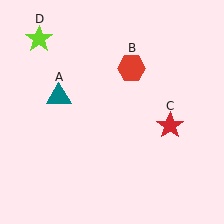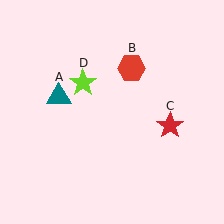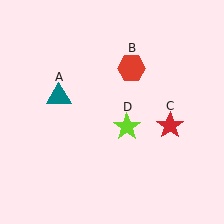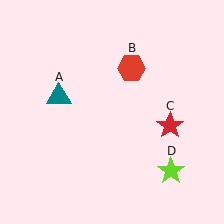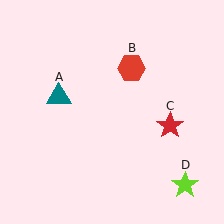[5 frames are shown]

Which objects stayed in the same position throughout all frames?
Teal triangle (object A) and red hexagon (object B) and red star (object C) remained stationary.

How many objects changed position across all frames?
1 object changed position: lime star (object D).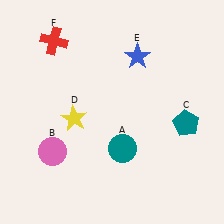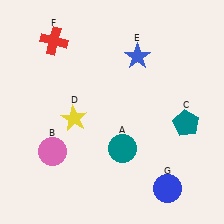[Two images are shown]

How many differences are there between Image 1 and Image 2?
There is 1 difference between the two images.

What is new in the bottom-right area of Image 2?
A blue circle (G) was added in the bottom-right area of Image 2.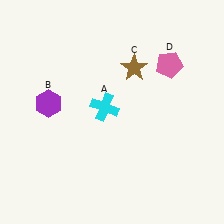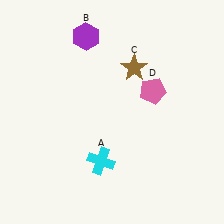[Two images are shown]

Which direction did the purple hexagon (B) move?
The purple hexagon (B) moved up.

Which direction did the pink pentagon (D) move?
The pink pentagon (D) moved down.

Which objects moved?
The objects that moved are: the cyan cross (A), the purple hexagon (B), the pink pentagon (D).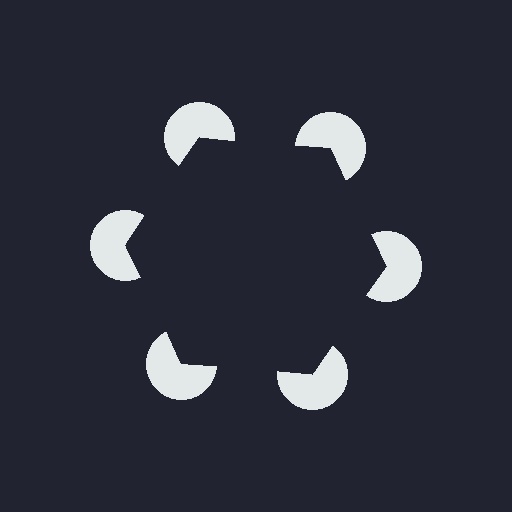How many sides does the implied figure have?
6 sides.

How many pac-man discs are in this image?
There are 6 — one at each vertex of the illusory hexagon.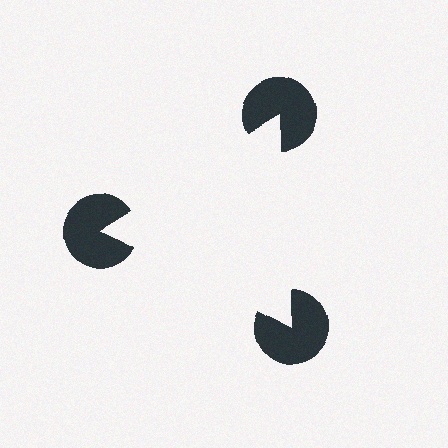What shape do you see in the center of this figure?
An illusory triangle — its edges are inferred from the aligned wedge cuts in the pac-man discs, not physically drawn.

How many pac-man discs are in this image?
There are 3 — one at each vertex of the illusory triangle.